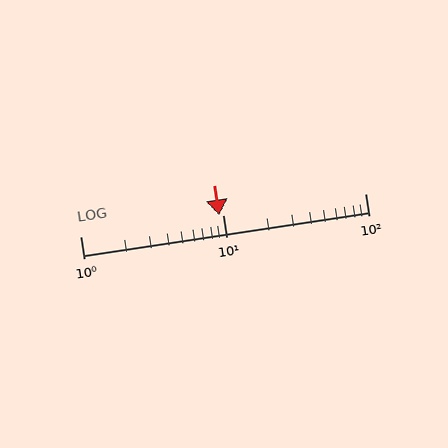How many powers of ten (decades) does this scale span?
The scale spans 2 decades, from 1 to 100.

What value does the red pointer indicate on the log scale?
The pointer indicates approximately 9.5.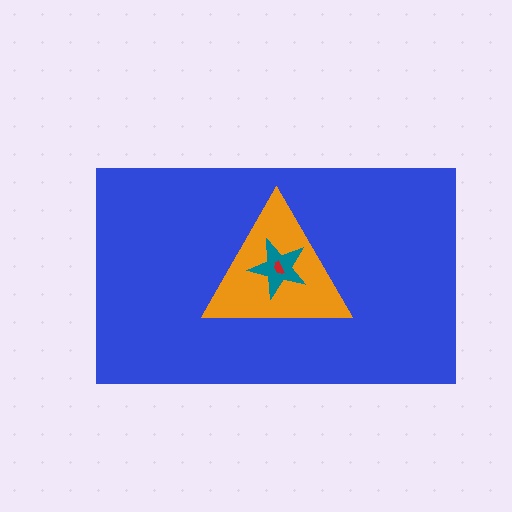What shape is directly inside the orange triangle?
The teal star.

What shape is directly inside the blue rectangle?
The orange triangle.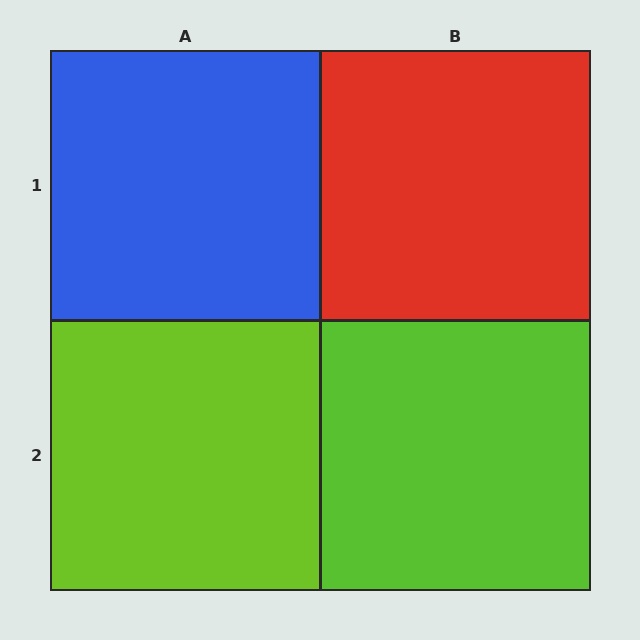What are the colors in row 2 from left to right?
Lime, lime.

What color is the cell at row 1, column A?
Blue.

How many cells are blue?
1 cell is blue.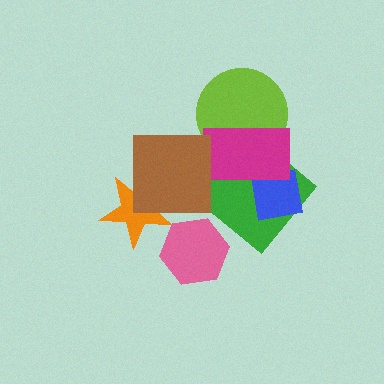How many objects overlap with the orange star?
1 object overlaps with the orange star.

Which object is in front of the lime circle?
The magenta rectangle is in front of the lime circle.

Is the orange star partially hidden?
Yes, it is partially covered by another shape.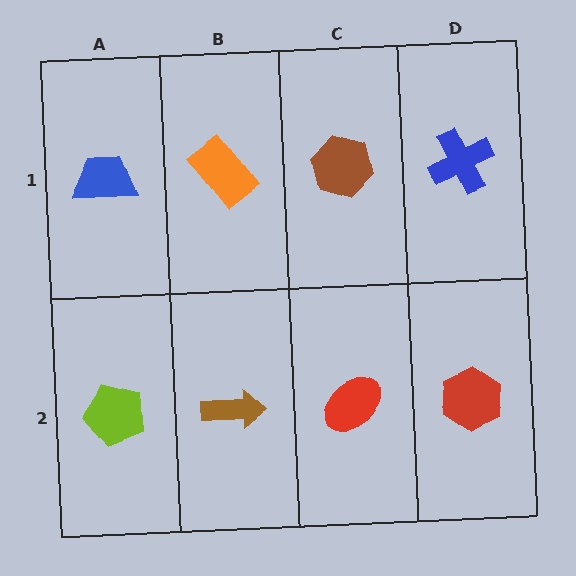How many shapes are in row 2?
4 shapes.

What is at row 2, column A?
A lime pentagon.